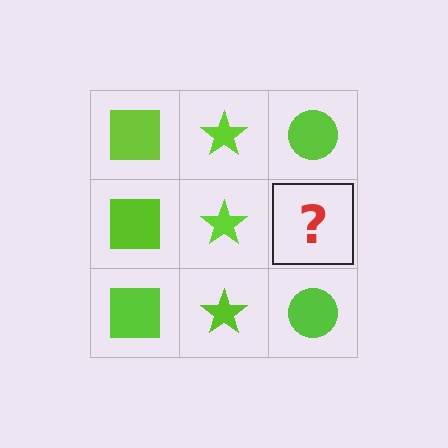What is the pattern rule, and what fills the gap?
The rule is that each column has a consistent shape. The gap should be filled with a lime circle.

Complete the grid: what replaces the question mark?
The question mark should be replaced with a lime circle.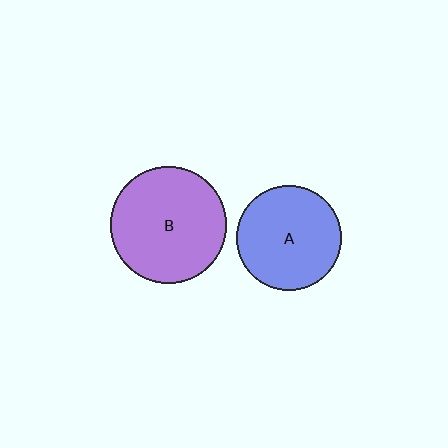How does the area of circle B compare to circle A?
Approximately 1.2 times.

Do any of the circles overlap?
No, none of the circles overlap.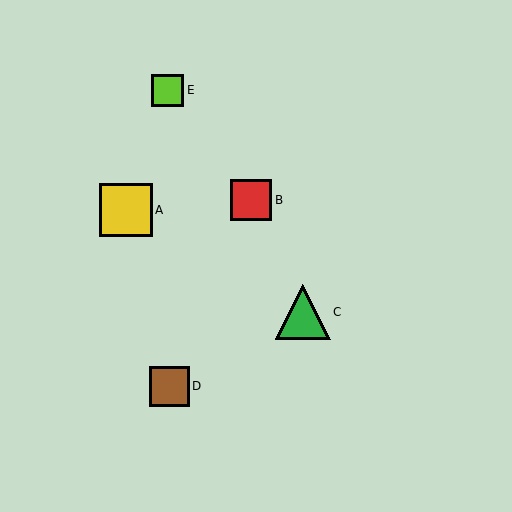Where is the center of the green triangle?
The center of the green triangle is at (303, 312).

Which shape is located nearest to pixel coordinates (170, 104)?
The lime square (labeled E) at (167, 90) is nearest to that location.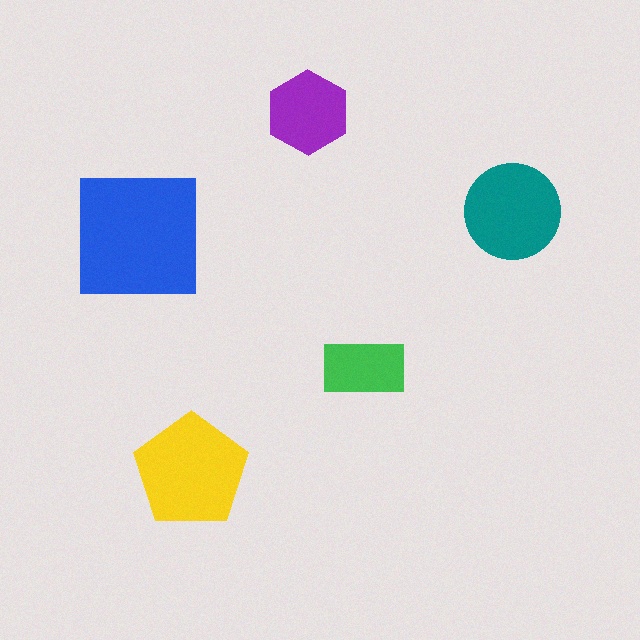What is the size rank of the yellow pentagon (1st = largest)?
2nd.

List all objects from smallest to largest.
The green rectangle, the purple hexagon, the teal circle, the yellow pentagon, the blue square.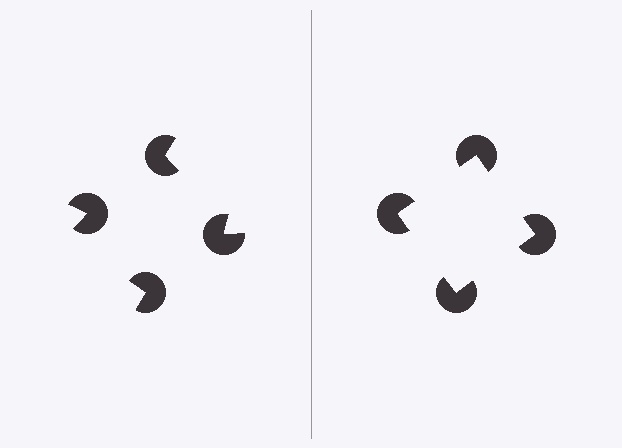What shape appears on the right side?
An illusory square.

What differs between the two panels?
The pac-man discs are positioned identically on both sides; only the wedge orientations differ. On the right they align to a square; on the left they are misaligned.